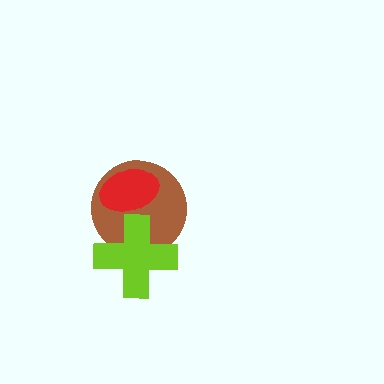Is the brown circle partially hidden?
Yes, it is partially covered by another shape.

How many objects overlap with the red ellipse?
1 object overlaps with the red ellipse.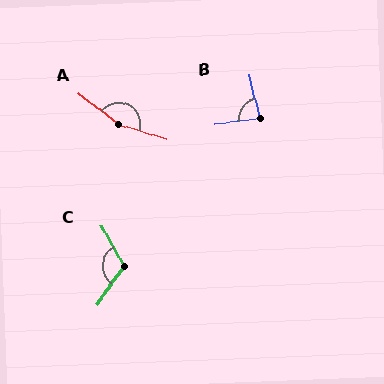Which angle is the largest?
A, at approximately 160 degrees.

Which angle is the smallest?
B, at approximately 84 degrees.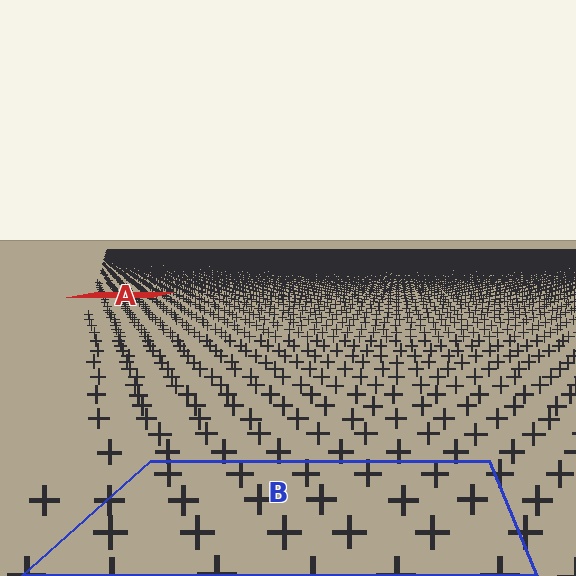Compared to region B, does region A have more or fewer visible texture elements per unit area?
Region A has more texture elements per unit area — they are packed more densely because it is farther away.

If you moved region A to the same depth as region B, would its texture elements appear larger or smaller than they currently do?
They would appear larger. At a closer depth, the same texture elements are projected at a bigger on-screen size.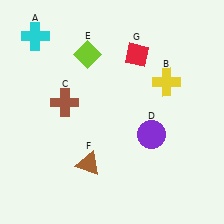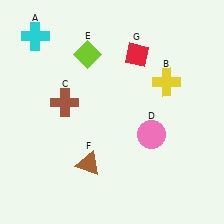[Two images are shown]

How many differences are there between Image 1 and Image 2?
There is 1 difference between the two images.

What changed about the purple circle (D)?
In Image 1, D is purple. In Image 2, it changed to pink.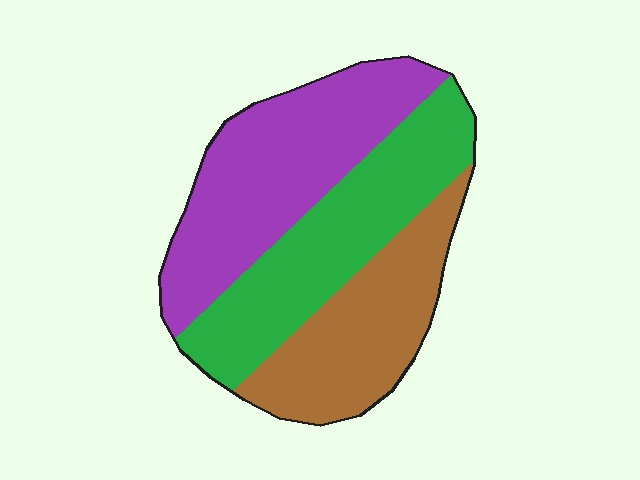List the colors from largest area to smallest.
From largest to smallest: purple, green, brown.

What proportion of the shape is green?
Green takes up between a quarter and a half of the shape.